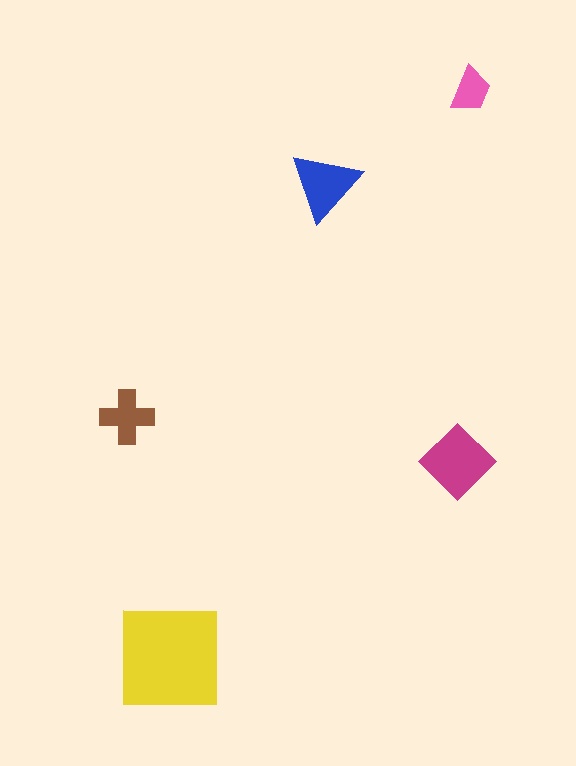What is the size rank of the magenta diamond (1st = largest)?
2nd.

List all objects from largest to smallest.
The yellow square, the magenta diamond, the blue triangle, the brown cross, the pink trapezoid.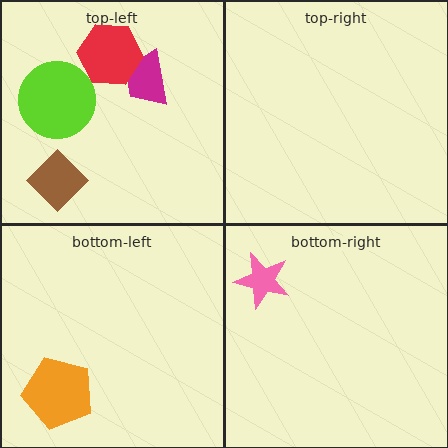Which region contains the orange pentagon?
The bottom-left region.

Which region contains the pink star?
The bottom-right region.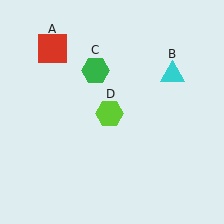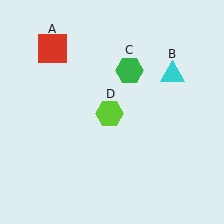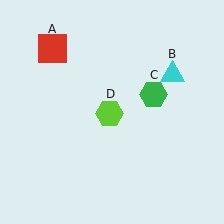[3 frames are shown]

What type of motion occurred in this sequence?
The green hexagon (object C) rotated clockwise around the center of the scene.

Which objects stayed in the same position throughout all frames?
Red square (object A) and cyan triangle (object B) and lime hexagon (object D) remained stationary.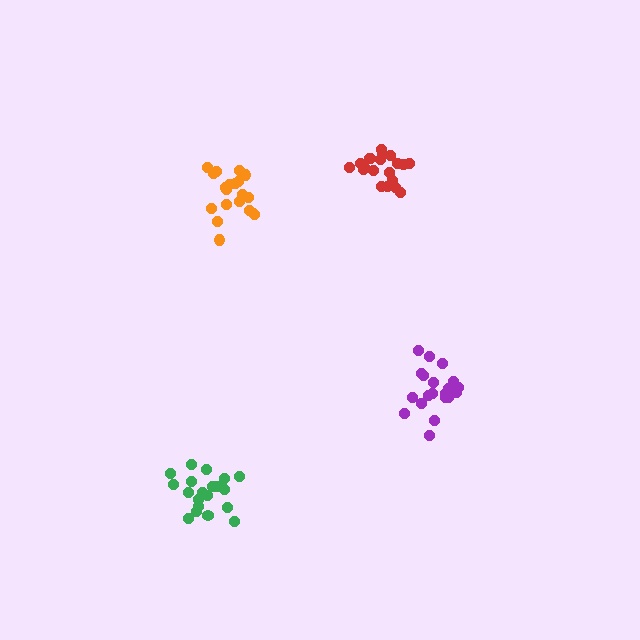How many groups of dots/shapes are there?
There are 4 groups.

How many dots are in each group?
Group 1: 20 dots, Group 2: 20 dots, Group 3: 20 dots, Group 4: 20 dots (80 total).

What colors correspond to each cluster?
The clusters are colored: green, orange, purple, red.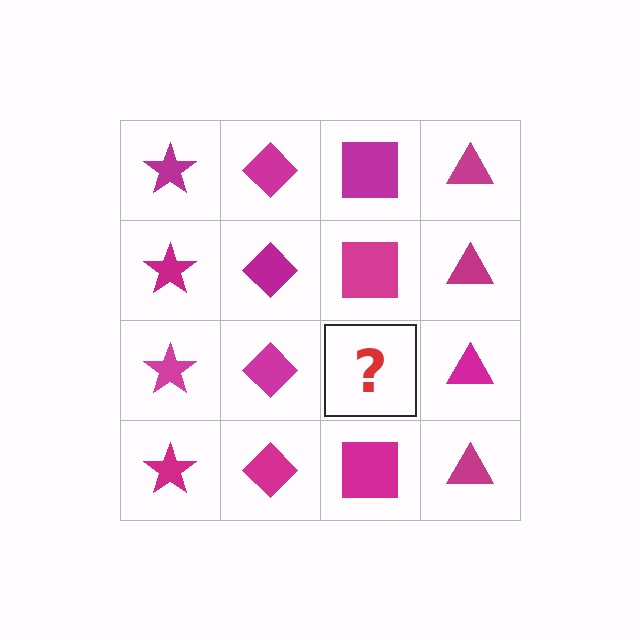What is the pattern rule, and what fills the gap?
The rule is that each column has a consistent shape. The gap should be filled with a magenta square.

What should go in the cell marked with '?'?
The missing cell should contain a magenta square.